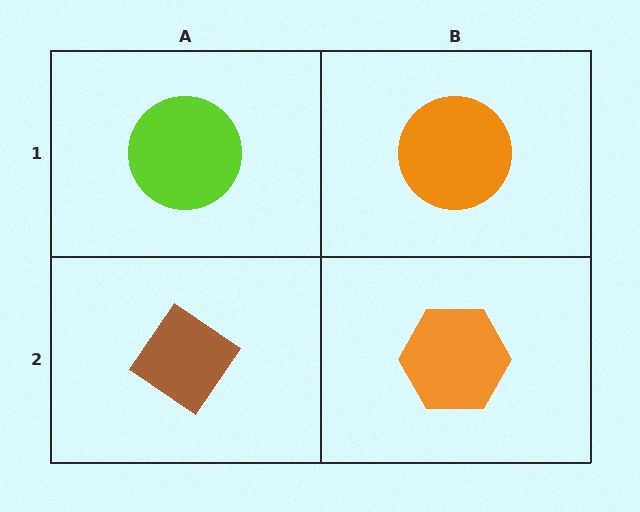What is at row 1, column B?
An orange circle.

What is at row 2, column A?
A brown diamond.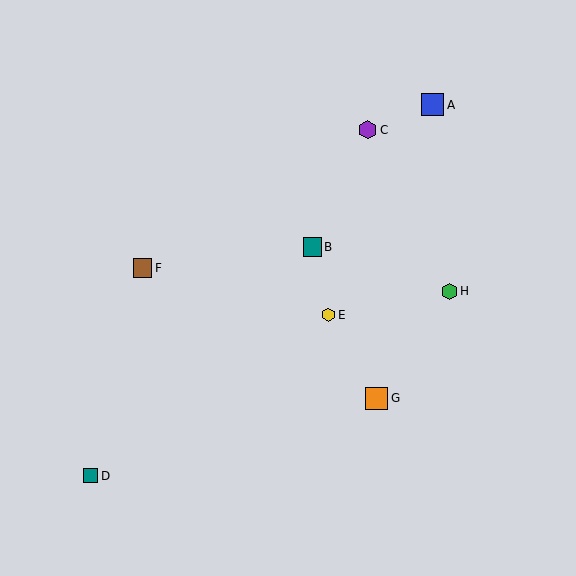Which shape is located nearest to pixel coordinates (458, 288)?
The green hexagon (labeled H) at (449, 291) is nearest to that location.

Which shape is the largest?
The blue square (labeled A) is the largest.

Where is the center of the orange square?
The center of the orange square is at (377, 398).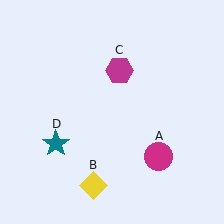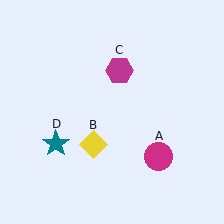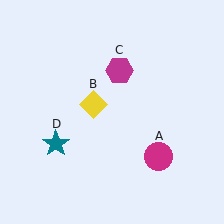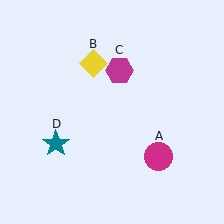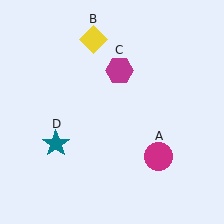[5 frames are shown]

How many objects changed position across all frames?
1 object changed position: yellow diamond (object B).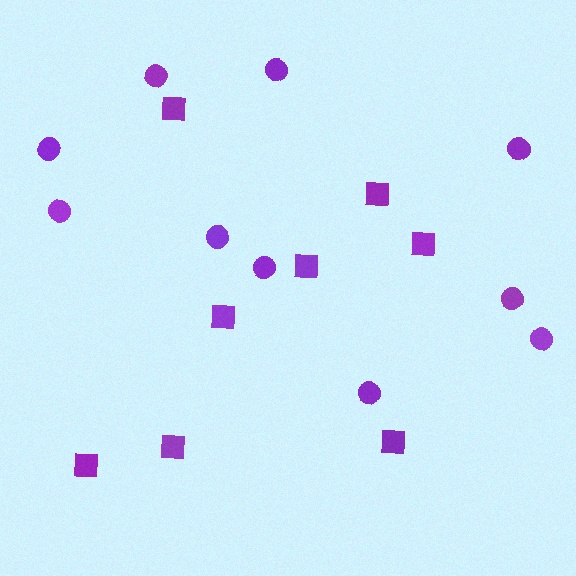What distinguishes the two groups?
There are 2 groups: one group of circles (10) and one group of squares (8).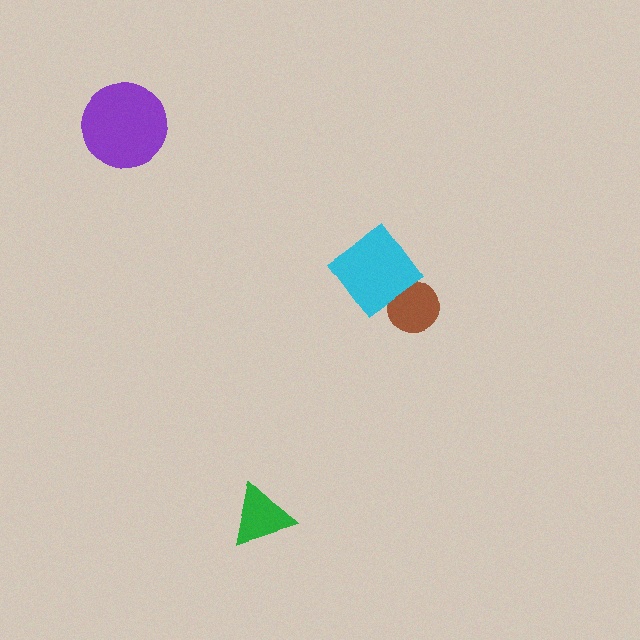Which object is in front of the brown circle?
The cyan diamond is in front of the brown circle.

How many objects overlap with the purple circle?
0 objects overlap with the purple circle.